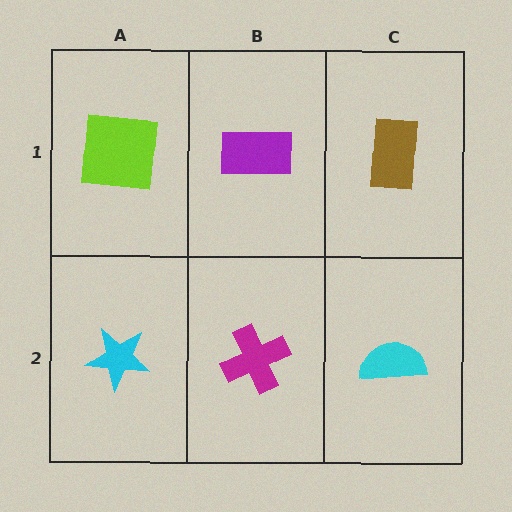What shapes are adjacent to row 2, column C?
A brown rectangle (row 1, column C), a magenta cross (row 2, column B).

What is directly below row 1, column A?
A cyan star.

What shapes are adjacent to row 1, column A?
A cyan star (row 2, column A), a purple rectangle (row 1, column B).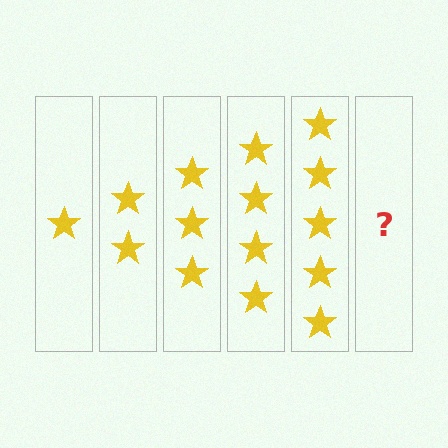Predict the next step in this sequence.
The next step is 6 stars.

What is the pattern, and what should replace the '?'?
The pattern is that each step adds one more star. The '?' should be 6 stars.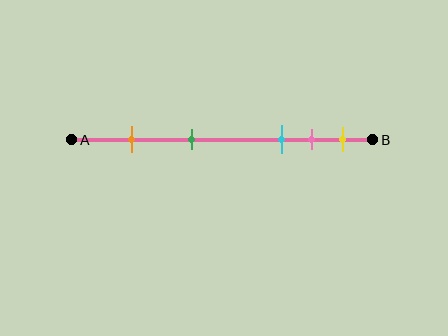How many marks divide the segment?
There are 5 marks dividing the segment.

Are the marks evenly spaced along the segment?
No, the marks are not evenly spaced.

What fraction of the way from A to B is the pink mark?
The pink mark is approximately 80% (0.8) of the way from A to B.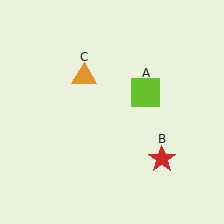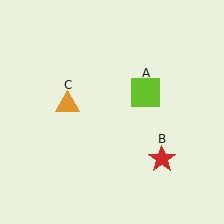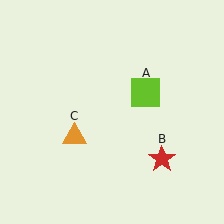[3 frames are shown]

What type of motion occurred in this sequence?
The orange triangle (object C) rotated counterclockwise around the center of the scene.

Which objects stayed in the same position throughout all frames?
Lime square (object A) and red star (object B) remained stationary.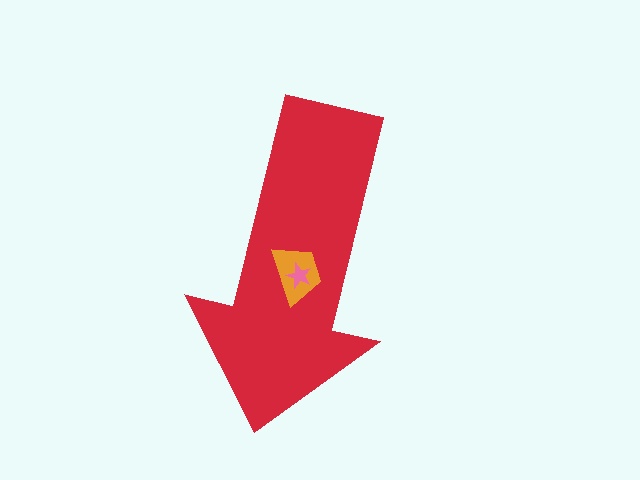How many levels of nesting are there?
3.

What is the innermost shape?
The pink star.